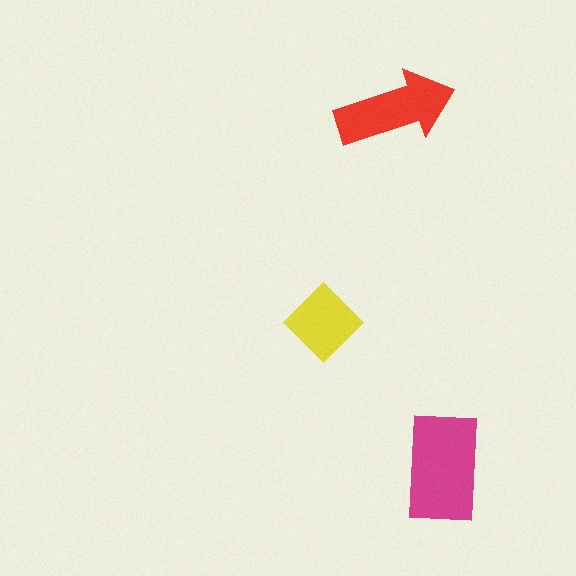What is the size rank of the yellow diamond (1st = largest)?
3rd.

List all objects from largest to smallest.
The magenta rectangle, the red arrow, the yellow diamond.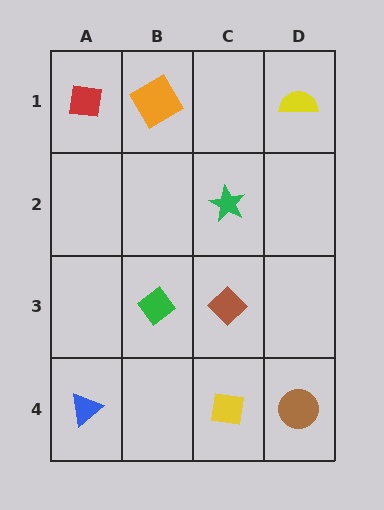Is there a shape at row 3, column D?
No, that cell is empty.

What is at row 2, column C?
A green star.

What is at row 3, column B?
A green diamond.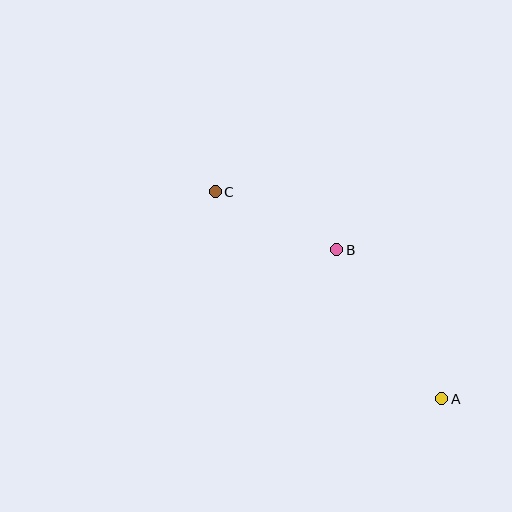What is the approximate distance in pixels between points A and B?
The distance between A and B is approximately 183 pixels.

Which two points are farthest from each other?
Points A and C are farthest from each other.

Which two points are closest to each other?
Points B and C are closest to each other.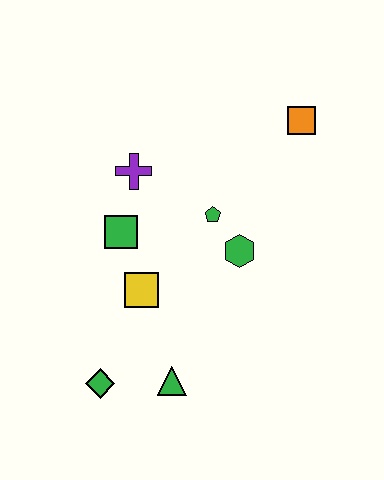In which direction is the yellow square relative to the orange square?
The yellow square is below the orange square.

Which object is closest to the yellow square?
The green square is closest to the yellow square.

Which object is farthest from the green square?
The orange square is farthest from the green square.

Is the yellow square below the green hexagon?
Yes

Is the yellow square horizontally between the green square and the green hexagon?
Yes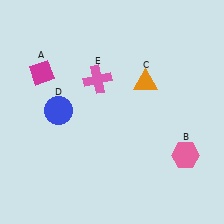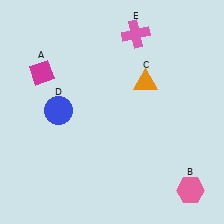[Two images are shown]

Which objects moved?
The objects that moved are: the pink hexagon (B), the pink cross (E).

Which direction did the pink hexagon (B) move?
The pink hexagon (B) moved down.